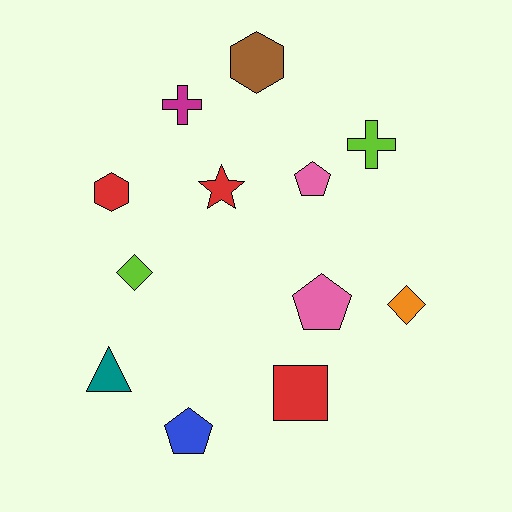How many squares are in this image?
There is 1 square.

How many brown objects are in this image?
There is 1 brown object.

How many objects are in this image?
There are 12 objects.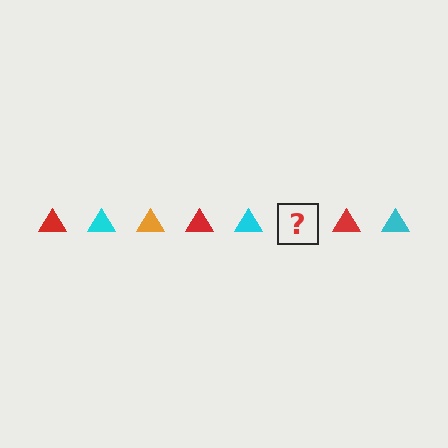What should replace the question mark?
The question mark should be replaced with an orange triangle.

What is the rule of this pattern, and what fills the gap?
The rule is that the pattern cycles through red, cyan, orange triangles. The gap should be filled with an orange triangle.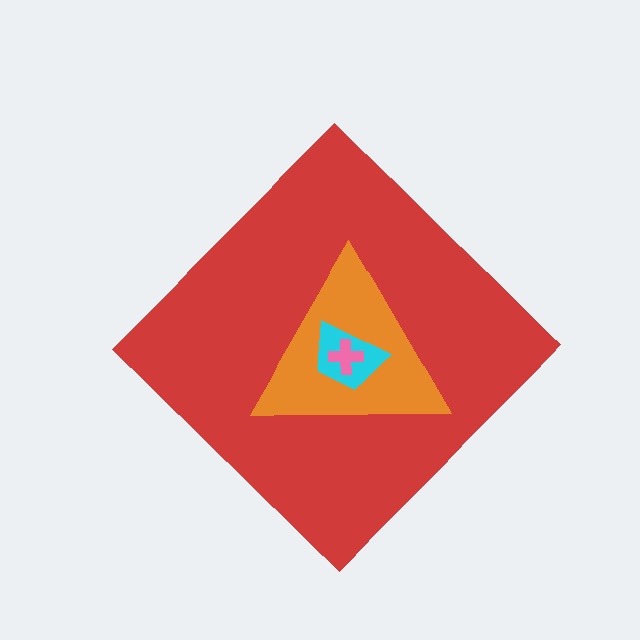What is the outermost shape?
The red diamond.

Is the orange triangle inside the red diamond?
Yes.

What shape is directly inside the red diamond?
The orange triangle.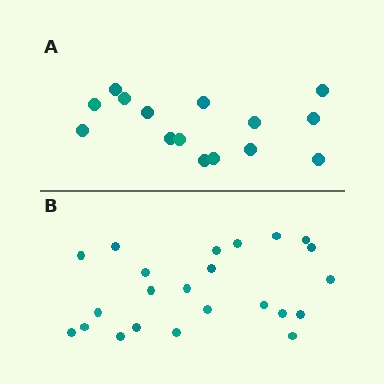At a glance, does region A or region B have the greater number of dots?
Region B (the bottom region) has more dots.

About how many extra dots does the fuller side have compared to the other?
Region B has roughly 8 or so more dots than region A.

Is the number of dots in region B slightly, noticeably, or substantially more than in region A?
Region B has substantially more. The ratio is roughly 1.5 to 1.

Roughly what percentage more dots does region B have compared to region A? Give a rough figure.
About 55% more.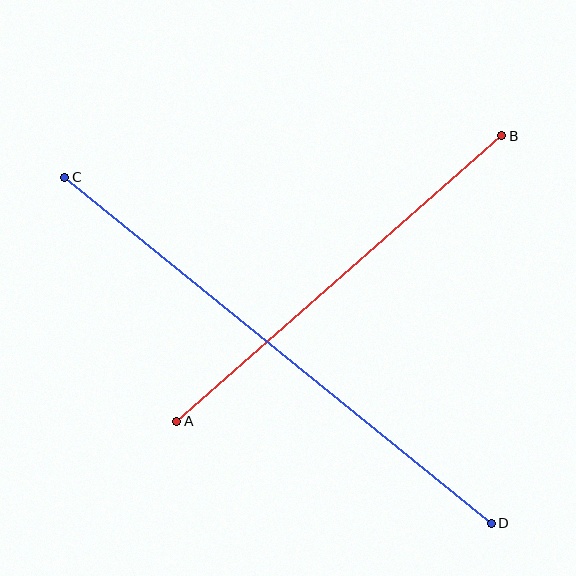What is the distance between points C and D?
The distance is approximately 549 pixels.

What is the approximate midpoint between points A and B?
The midpoint is at approximately (339, 278) pixels.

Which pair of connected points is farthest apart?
Points C and D are farthest apart.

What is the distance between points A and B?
The distance is approximately 432 pixels.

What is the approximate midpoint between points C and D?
The midpoint is at approximately (278, 350) pixels.